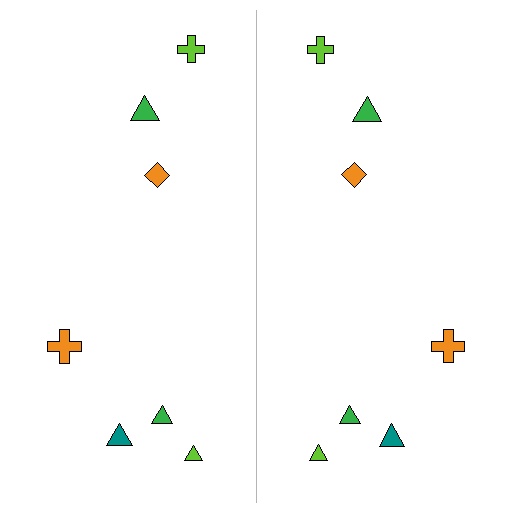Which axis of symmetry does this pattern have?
The pattern has a vertical axis of symmetry running through the center of the image.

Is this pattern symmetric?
Yes, this pattern has bilateral (reflection) symmetry.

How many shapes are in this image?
There are 14 shapes in this image.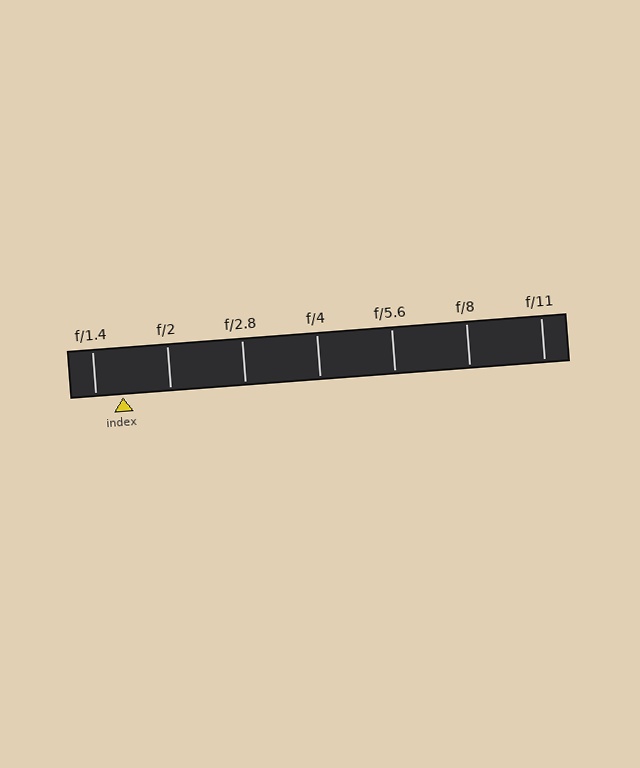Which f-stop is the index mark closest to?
The index mark is closest to f/1.4.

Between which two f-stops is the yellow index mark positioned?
The index mark is between f/1.4 and f/2.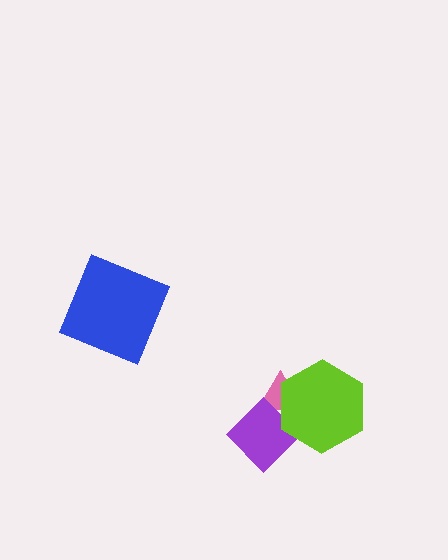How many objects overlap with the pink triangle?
2 objects overlap with the pink triangle.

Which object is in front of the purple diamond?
The lime hexagon is in front of the purple diamond.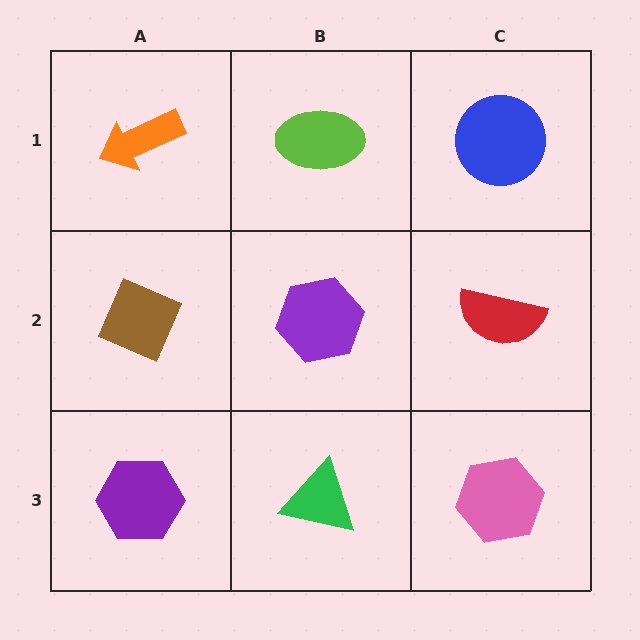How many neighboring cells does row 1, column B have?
3.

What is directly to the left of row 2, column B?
A brown diamond.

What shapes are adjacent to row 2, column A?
An orange arrow (row 1, column A), a purple hexagon (row 3, column A), a purple hexagon (row 2, column B).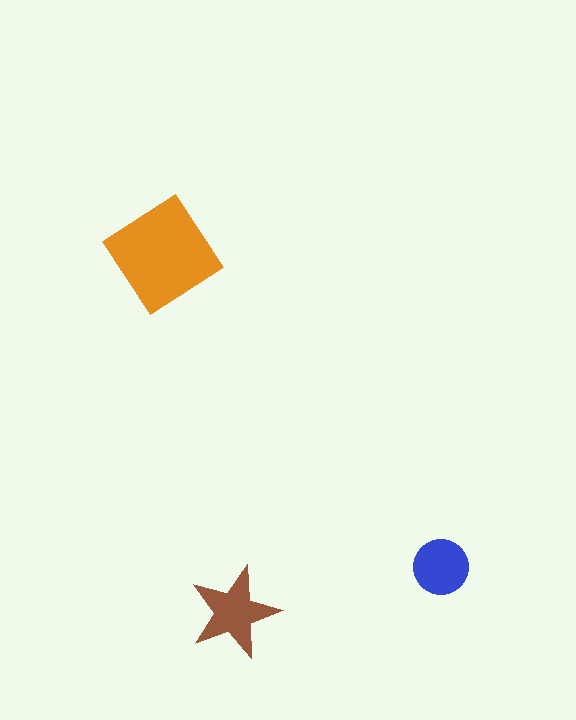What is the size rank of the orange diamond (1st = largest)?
1st.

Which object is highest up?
The orange diamond is topmost.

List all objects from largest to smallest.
The orange diamond, the brown star, the blue circle.